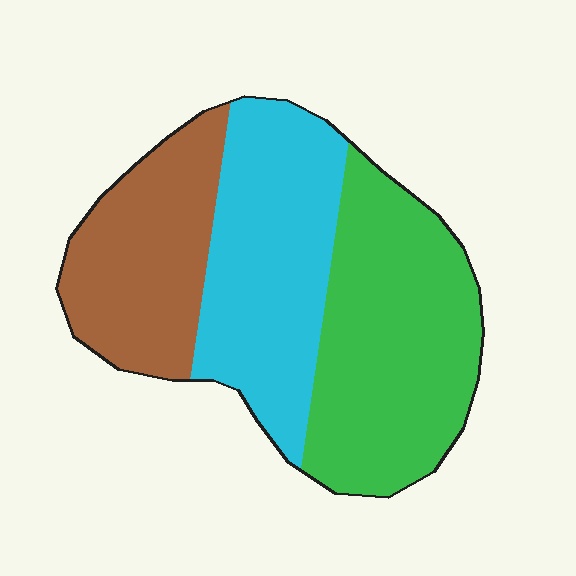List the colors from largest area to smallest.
From largest to smallest: green, cyan, brown.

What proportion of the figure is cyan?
Cyan covers 34% of the figure.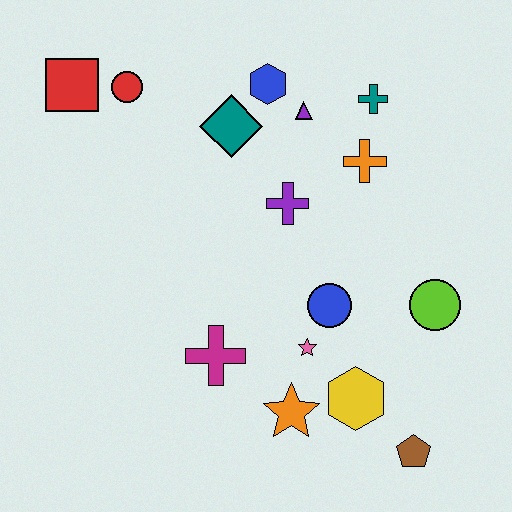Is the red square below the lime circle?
No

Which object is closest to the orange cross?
The teal cross is closest to the orange cross.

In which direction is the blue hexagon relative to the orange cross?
The blue hexagon is to the left of the orange cross.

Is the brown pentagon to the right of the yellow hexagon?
Yes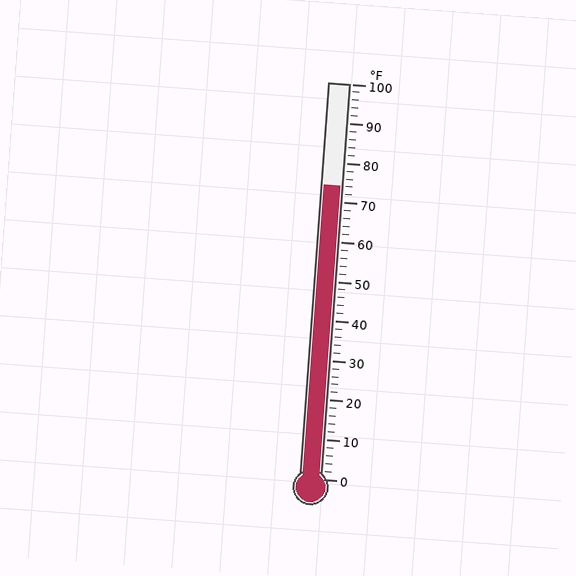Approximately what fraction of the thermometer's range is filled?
The thermometer is filled to approximately 75% of its range.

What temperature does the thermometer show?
The thermometer shows approximately 74°F.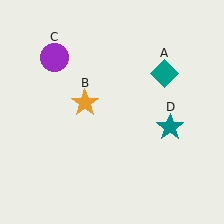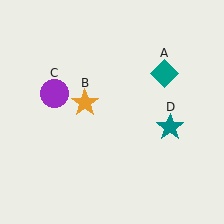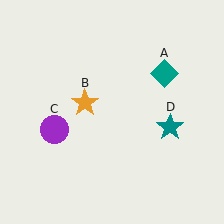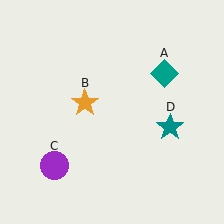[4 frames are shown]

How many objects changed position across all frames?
1 object changed position: purple circle (object C).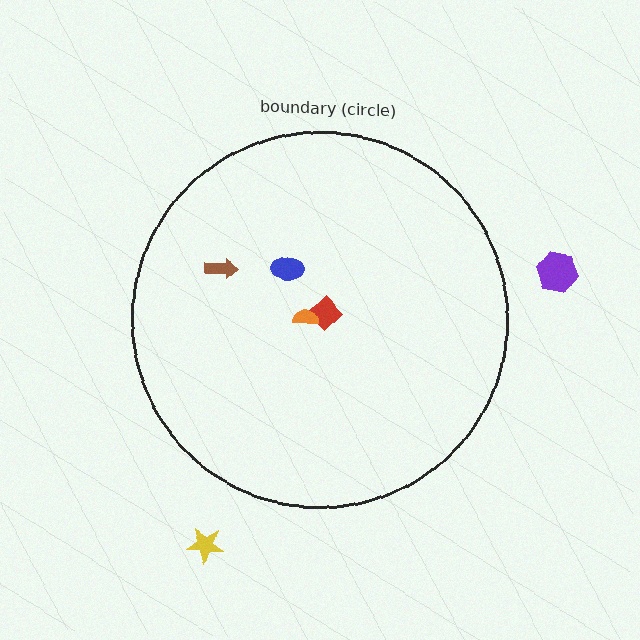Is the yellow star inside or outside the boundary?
Outside.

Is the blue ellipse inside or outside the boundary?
Inside.